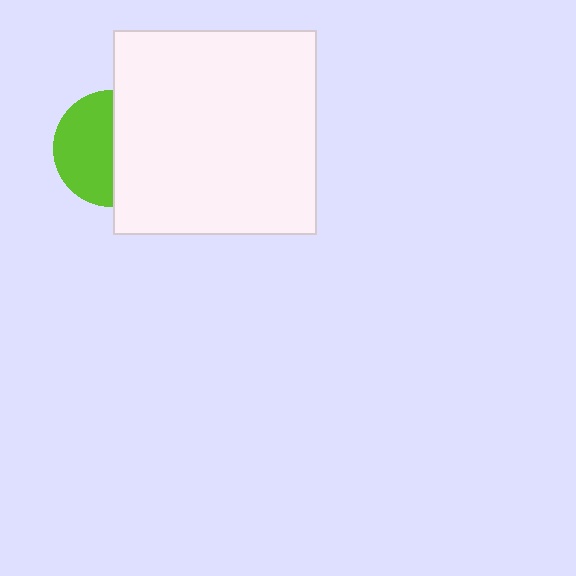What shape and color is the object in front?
The object in front is a white rectangle.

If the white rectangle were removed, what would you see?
You would see the complete lime circle.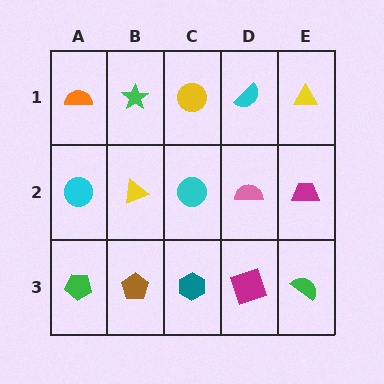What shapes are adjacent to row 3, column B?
A yellow triangle (row 2, column B), a green pentagon (row 3, column A), a teal hexagon (row 3, column C).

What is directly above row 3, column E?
A magenta trapezoid.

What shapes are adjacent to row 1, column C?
A cyan circle (row 2, column C), a green star (row 1, column B), a cyan semicircle (row 1, column D).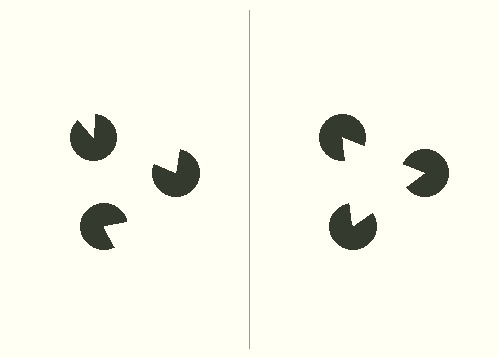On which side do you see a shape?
An illusory triangle appears on the right side. On the left side the wedge cuts are rotated, so no coherent shape forms.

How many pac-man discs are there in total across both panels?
6 — 3 on each side.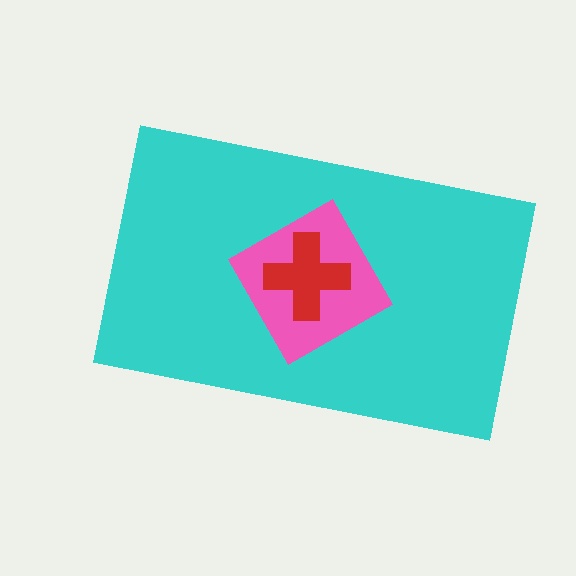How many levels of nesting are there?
3.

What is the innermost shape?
The red cross.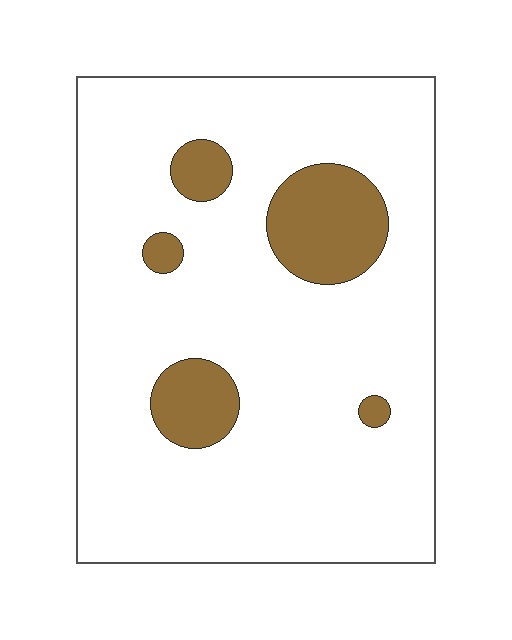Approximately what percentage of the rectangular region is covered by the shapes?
Approximately 15%.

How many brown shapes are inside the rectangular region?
5.